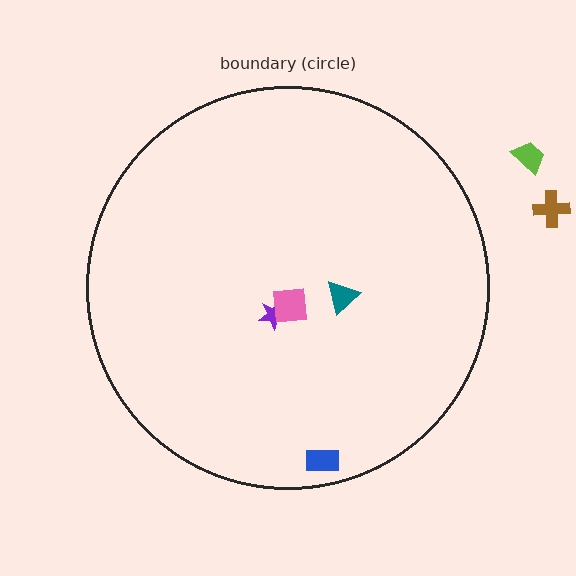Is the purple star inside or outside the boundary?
Inside.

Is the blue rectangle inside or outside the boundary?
Inside.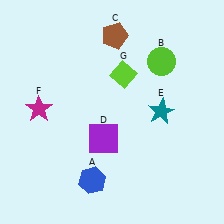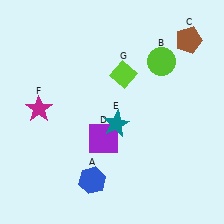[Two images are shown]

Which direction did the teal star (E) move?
The teal star (E) moved left.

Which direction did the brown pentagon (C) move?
The brown pentagon (C) moved right.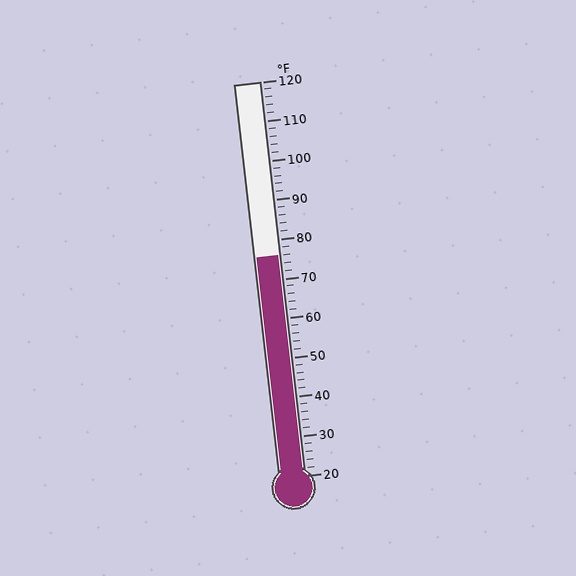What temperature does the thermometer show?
The thermometer shows approximately 76°F.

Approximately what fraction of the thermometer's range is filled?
The thermometer is filled to approximately 55% of its range.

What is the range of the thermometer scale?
The thermometer scale ranges from 20°F to 120°F.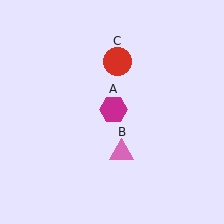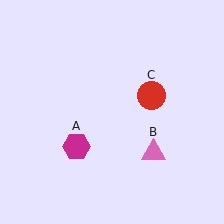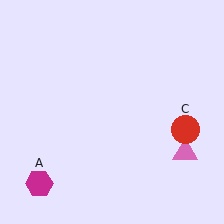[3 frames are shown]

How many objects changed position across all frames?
3 objects changed position: magenta hexagon (object A), pink triangle (object B), red circle (object C).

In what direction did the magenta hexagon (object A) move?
The magenta hexagon (object A) moved down and to the left.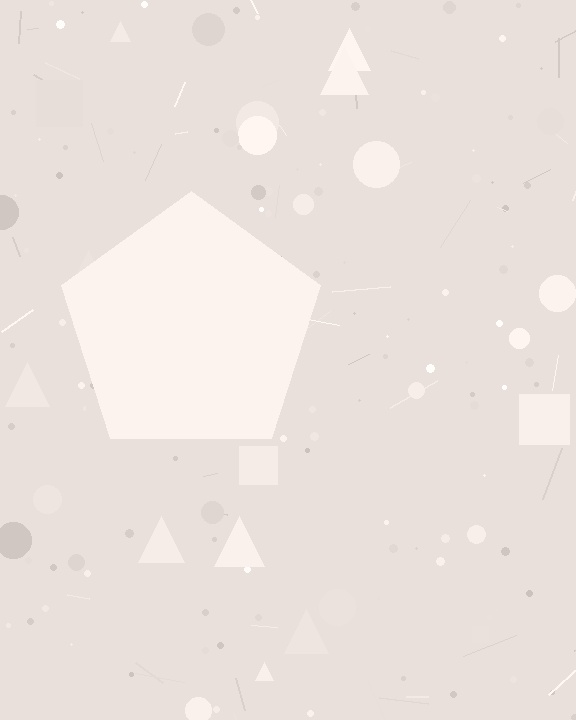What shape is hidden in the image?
A pentagon is hidden in the image.